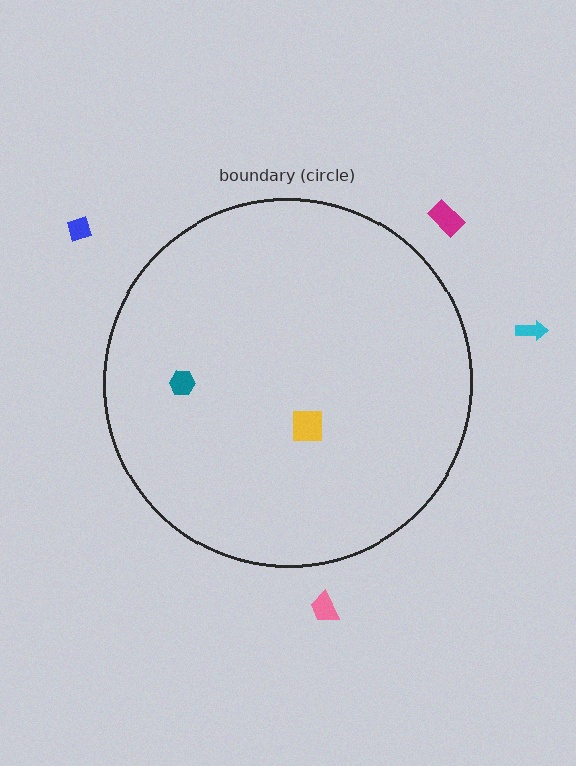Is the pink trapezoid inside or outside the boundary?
Outside.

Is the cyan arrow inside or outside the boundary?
Outside.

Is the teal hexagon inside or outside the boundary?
Inside.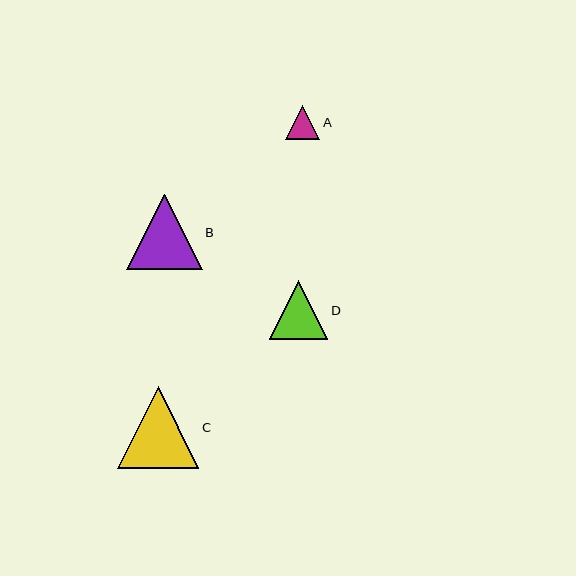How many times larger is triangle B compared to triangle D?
Triangle B is approximately 1.3 times the size of triangle D.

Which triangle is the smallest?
Triangle A is the smallest with a size of approximately 34 pixels.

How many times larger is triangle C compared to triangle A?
Triangle C is approximately 2.4 times the size of triangle A.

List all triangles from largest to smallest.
From largest to smallest: C, B, D, A.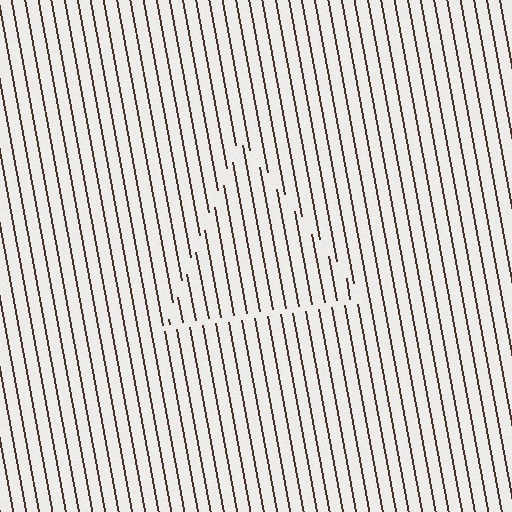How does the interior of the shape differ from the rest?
The interior of the shape contains the same grating, shifted by half a period — the contour is defined by the phase discontinuity where line-ends from the inner and outer gratings abut.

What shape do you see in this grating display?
An illusory triangle. The interior of the shape contains the same grating, shifted by half a period — the contour is defined by the phase discontinuity where line-ends from the inner and outer gratings abut.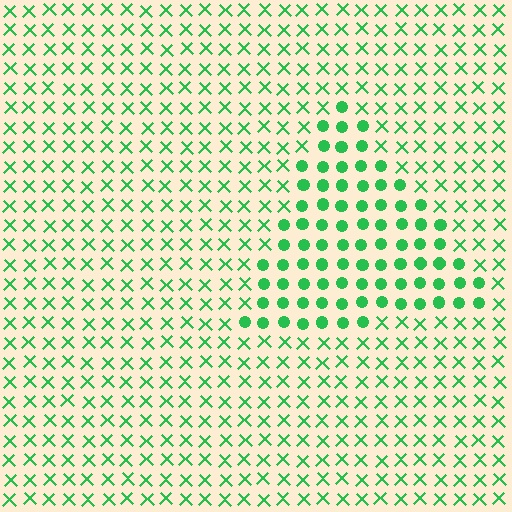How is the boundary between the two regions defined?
The boundary is defined by a change in element shape: circles inside vs. X marks outside. All elements share the same color and spacing.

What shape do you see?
I see a triangle.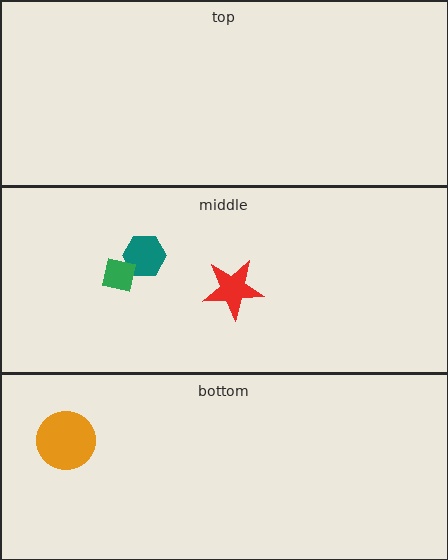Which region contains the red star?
The middle region.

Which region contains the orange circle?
The bottom region.